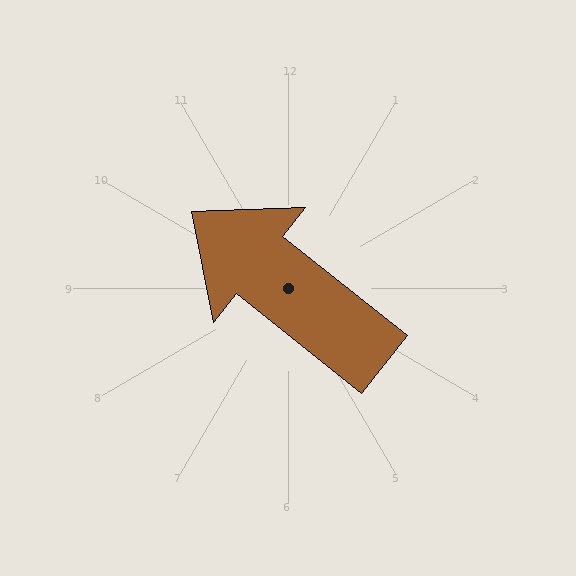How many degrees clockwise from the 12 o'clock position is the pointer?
Approximately 309 degrees.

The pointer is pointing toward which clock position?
Roughly 10 o'clock.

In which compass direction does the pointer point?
Northwest.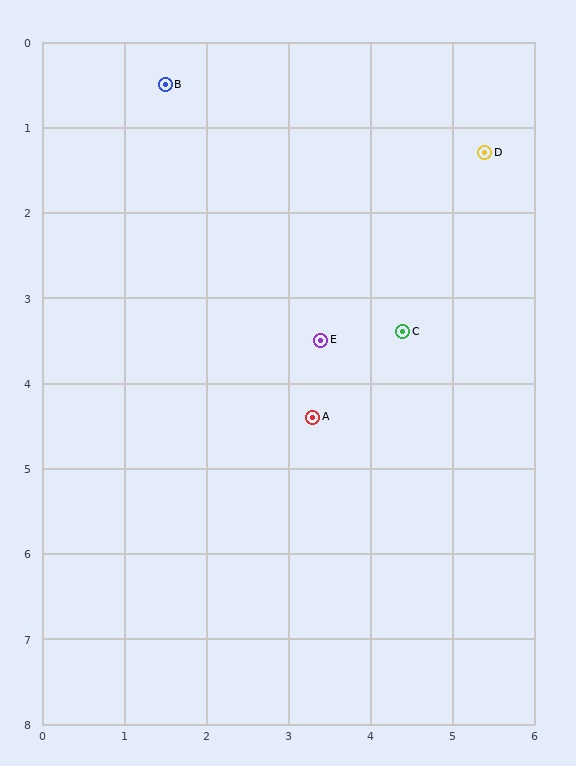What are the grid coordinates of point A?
Point A is at approximately (3.3, 4.4).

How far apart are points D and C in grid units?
Points D and C are about 2.3 grid units apart.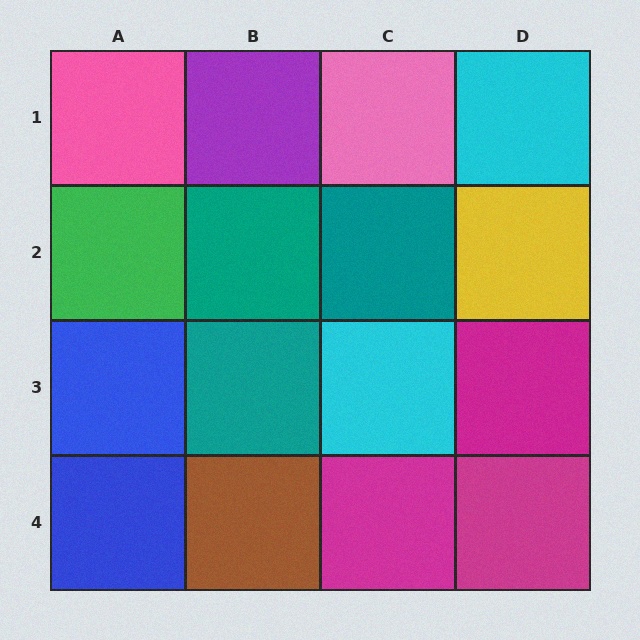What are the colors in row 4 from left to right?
Blue, brown, magenta, magenta.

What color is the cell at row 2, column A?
Green.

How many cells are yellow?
1 cell is yellow.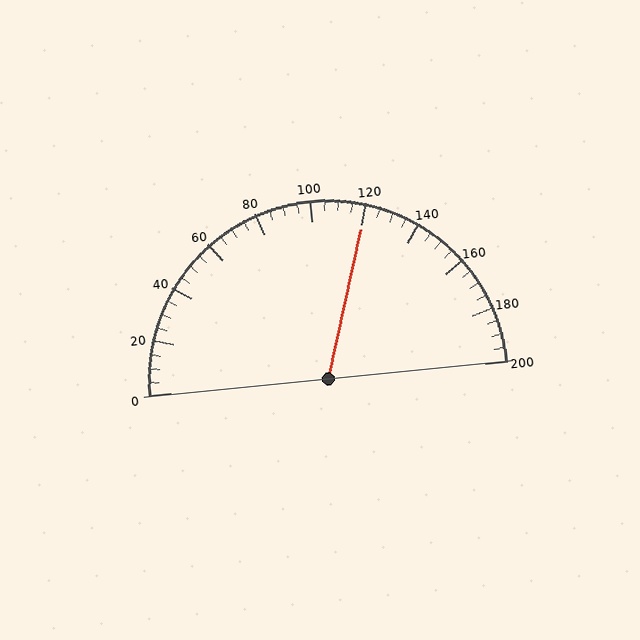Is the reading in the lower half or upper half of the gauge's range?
The reading is in the upper half of the range (0 to 200).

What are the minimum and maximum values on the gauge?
The gauge ranges from 0 to 200.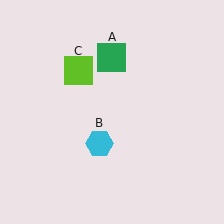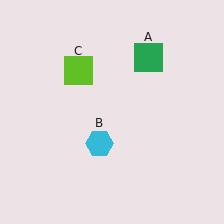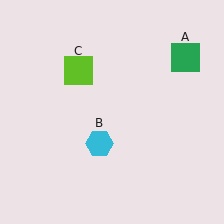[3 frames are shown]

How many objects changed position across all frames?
1 object changed position: green square (object A).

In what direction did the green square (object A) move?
The green square (object A) moved right.